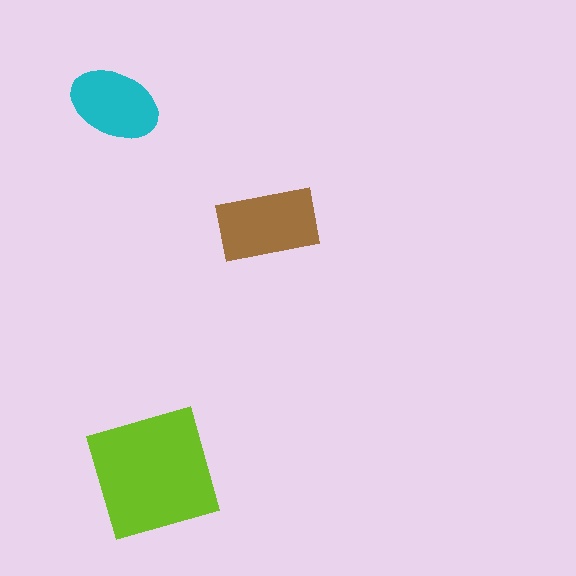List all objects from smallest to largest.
The cyan ellipse, the brown rectangle, the lime square.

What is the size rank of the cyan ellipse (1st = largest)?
3rd.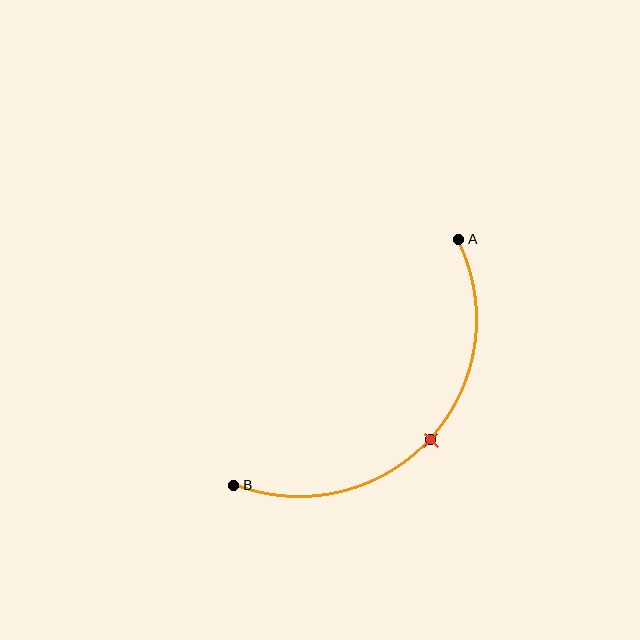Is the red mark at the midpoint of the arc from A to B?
Yes. The red mark lies on the arc at equal arc-length from both A and B — it is the arc midpoint.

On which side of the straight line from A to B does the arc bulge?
The arc bulges below and to the right of the straight line connecting A and B.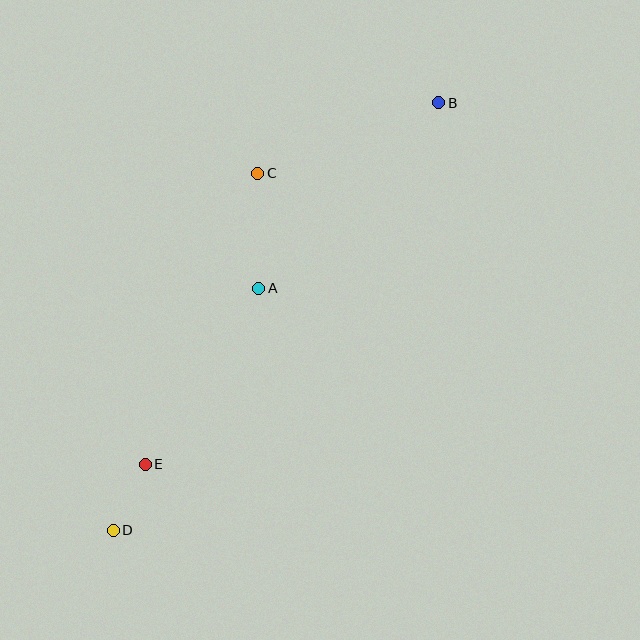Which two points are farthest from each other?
Points B and D are farthest from each other.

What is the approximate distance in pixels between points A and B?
The distance between A and B is approximately 259 pixels.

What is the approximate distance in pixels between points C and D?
The distance between C and D is approximately 386 pixels.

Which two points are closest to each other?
Points D and E are closest to each other.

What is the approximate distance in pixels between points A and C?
The distance between A and C is approximately 115 pixels.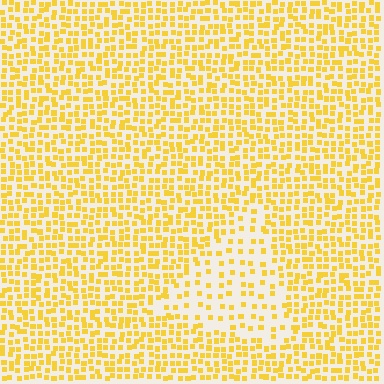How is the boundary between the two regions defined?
The boundary is defined by a change in element density (approximately 2.1x ratio). All elements are the same color, size, and shape.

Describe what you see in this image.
The image contains small yellow elements arranged at two different densities. A triangle-shaped region is visible where the elements are less densely packed than the surrounding area.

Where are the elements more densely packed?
The elements are more densely packed outside the triangle boundary.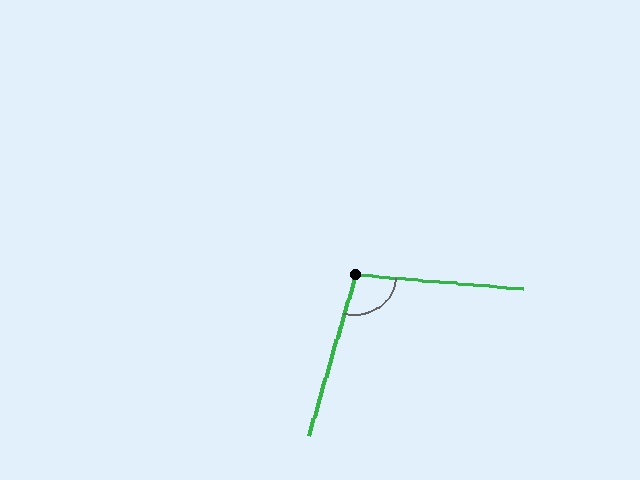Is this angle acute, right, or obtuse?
It is obtuse.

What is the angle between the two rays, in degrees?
Approximately 102 degrees.